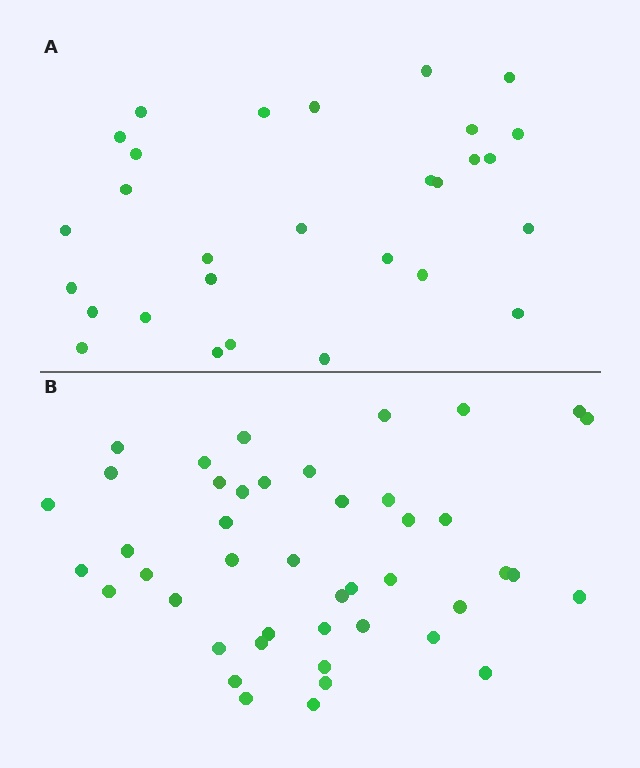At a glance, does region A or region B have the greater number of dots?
Region B (the bottom region) has more dots.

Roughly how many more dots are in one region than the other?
Region B has approximately 15 more dots than region A.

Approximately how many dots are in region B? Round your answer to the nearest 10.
About 40 dots. (The exact count is 44, which rounds to 40.)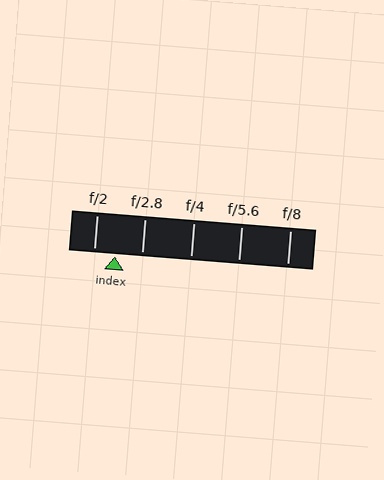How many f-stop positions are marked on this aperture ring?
There are 5 f-stop positions marked.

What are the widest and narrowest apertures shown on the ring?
The widest aperture shown is f/2 and the narrowest is f/8.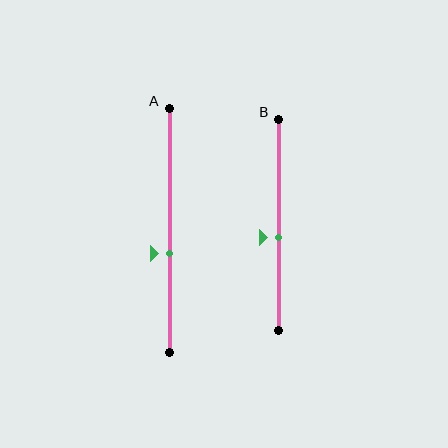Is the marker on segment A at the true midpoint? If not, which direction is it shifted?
No, the marker on segment A is shifted downward by about 10% of the segment length.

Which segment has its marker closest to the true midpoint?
Segment B has its marker closest to the true midpoint.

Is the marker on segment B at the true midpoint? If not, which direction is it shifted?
No, the marker on segment B is shifted downward by about 6% of the segment length.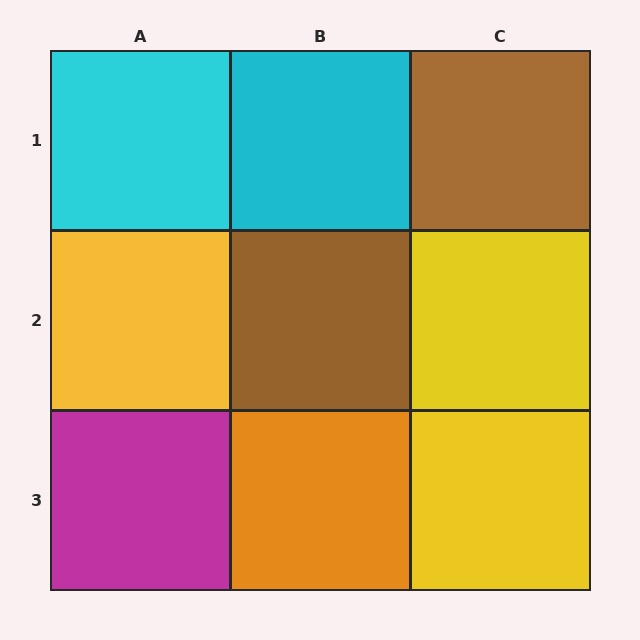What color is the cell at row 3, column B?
Orange.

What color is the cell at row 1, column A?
Cyan.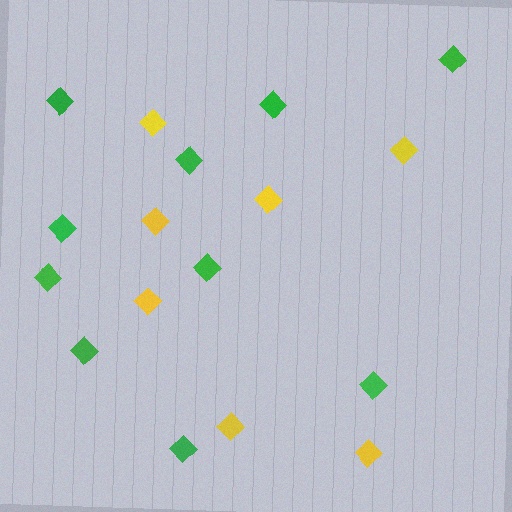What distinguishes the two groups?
There are 2 groups: one group of yellow diamonds (7) and one group of green diamonds (10).